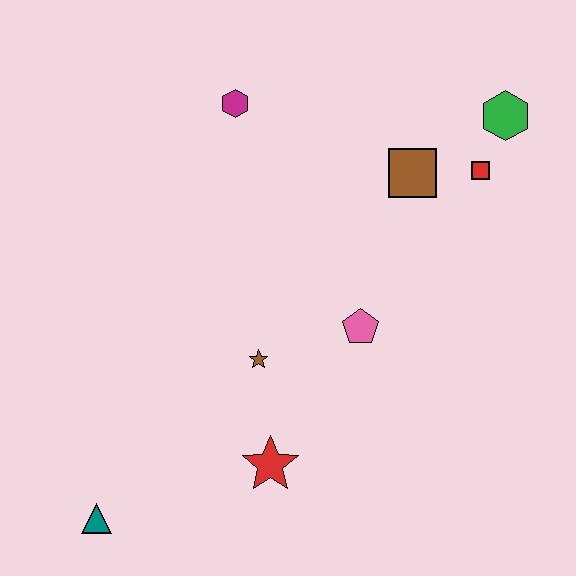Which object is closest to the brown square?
The red square is closest to the brown square.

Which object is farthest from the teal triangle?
The green hexagon is farthest from the teal triangle.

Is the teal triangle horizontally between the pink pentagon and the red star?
No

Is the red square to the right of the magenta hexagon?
Yes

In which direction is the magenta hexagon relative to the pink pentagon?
The magenta hexagon is above the pink pentagon.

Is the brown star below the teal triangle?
No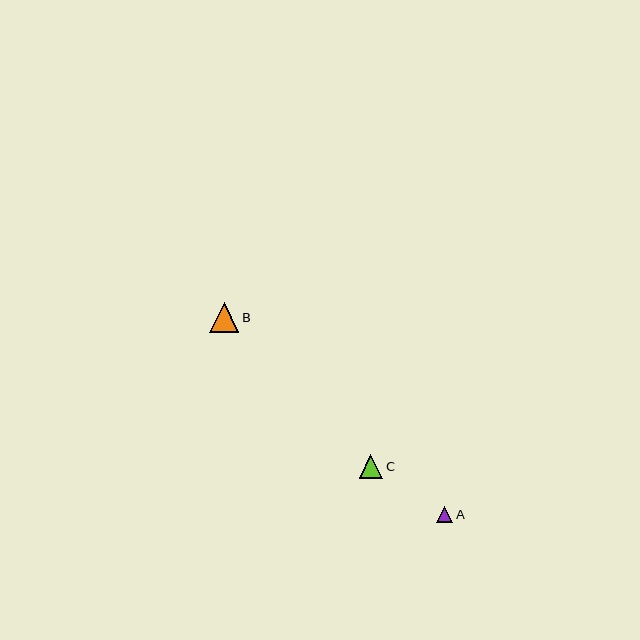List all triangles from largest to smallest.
From largest to smallest: B, C, A.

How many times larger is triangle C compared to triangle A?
Triangle C is approximately 1.5 times the size of triangle A.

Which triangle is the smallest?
Triangle A is the smallest with a size of approximately 16 pixels.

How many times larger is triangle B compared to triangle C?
Triangle B is approximately 1.3 times the size of triangle C.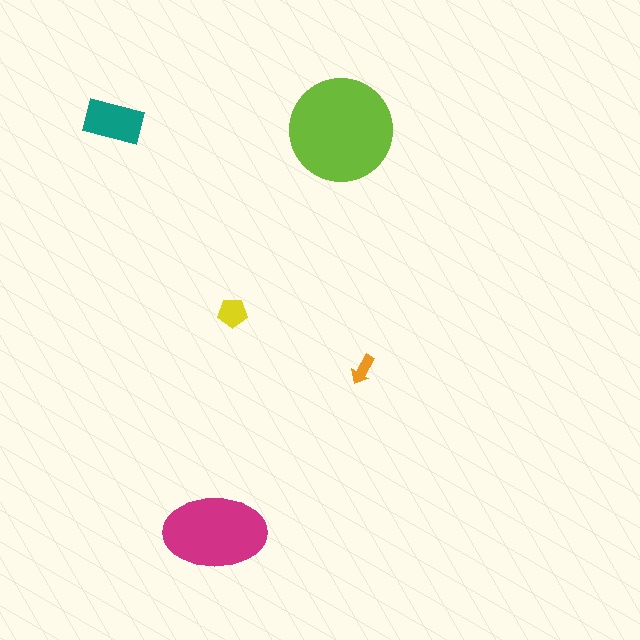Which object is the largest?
The lime circle.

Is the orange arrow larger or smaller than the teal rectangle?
Smaller.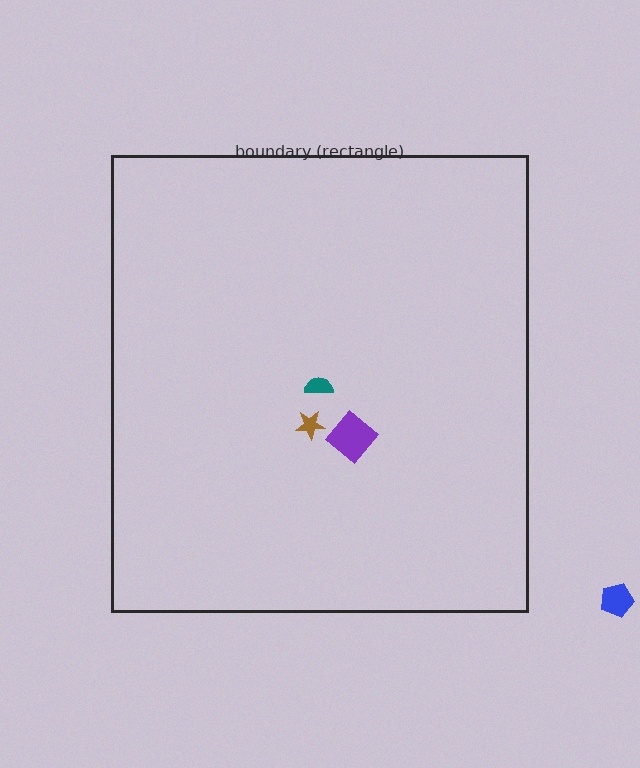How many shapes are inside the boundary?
3 inside, 1 outside.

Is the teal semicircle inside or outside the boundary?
Inside.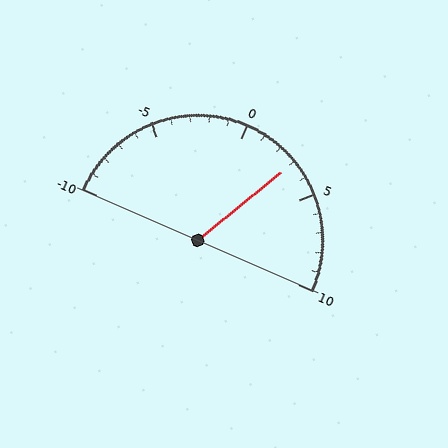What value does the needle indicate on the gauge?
The needle indicates approximately 3.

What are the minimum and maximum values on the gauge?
The gauge ranges from -10 to 10.